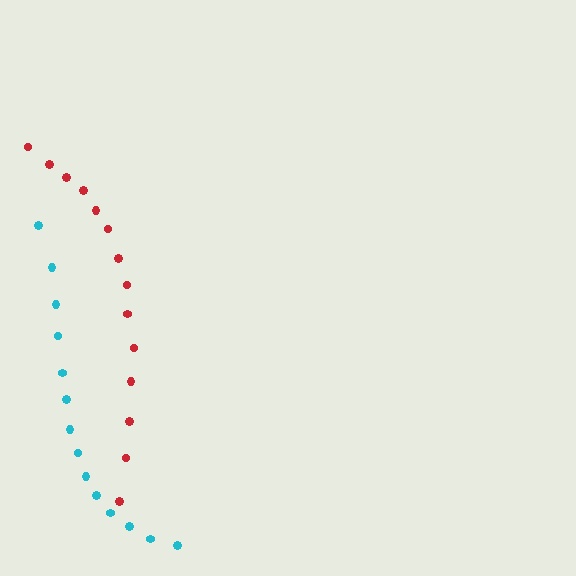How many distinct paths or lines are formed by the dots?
There are 2 distinct paths.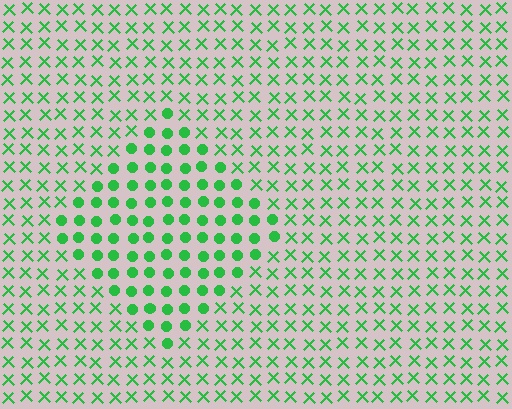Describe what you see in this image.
The image is filled with small green elements arranged in a uniform grid. A diamond-shaped region contains circles, while the surrounding area contains X marks. The boundary is defined purely by the change in element shape.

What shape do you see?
I see a diamond.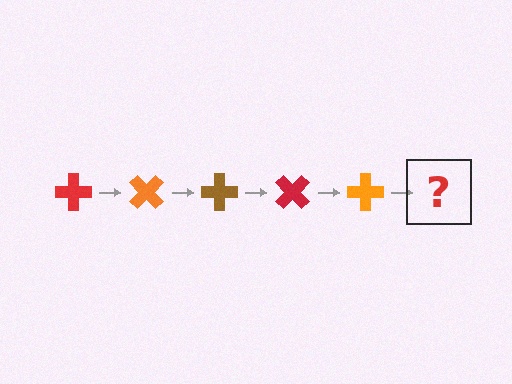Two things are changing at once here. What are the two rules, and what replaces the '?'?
The two rules are that it rotates 45 degrees each step and the color cycles through red, orange, and brown. The '?' should be a brown cross, rotated 225 degrees from the start.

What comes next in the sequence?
The next element should be a brown cross, rotated 225 degrees from the start.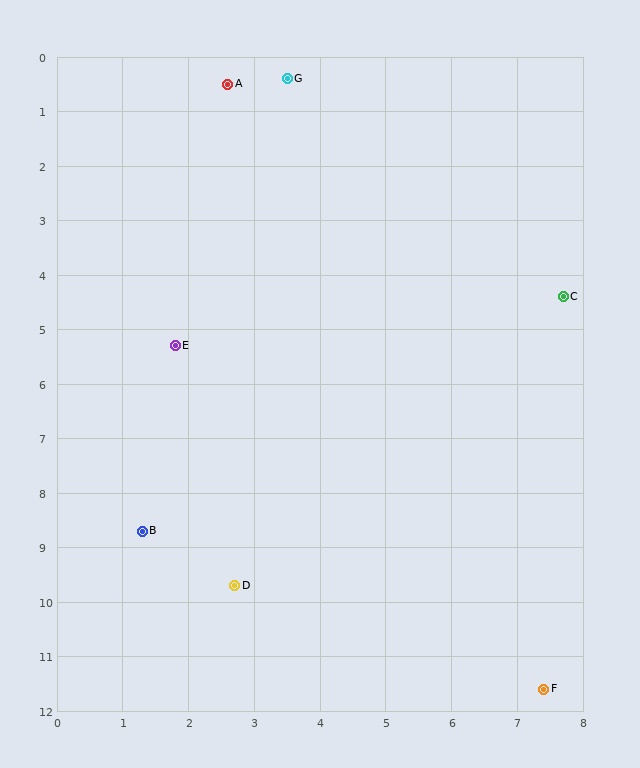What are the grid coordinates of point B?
Point B is at approximately (1.3, 8.7).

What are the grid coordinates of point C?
Point C is at approximately (7.7, 4.4).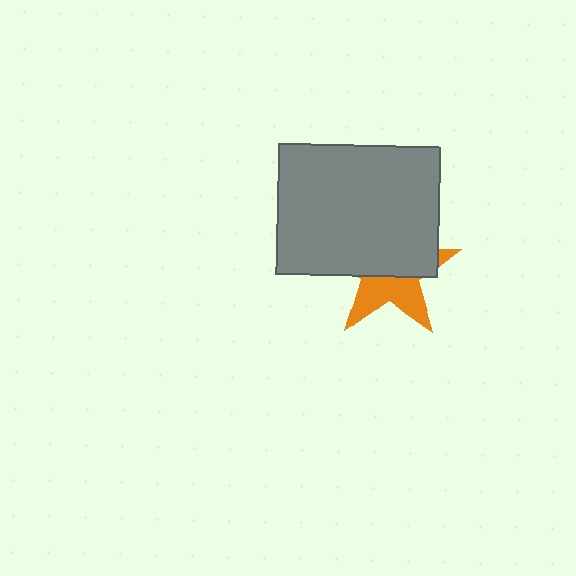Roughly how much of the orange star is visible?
A small part of it is visible (roughly 42%).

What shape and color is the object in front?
The object in front is a gray rectangle.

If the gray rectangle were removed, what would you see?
You would see the complete orange star.